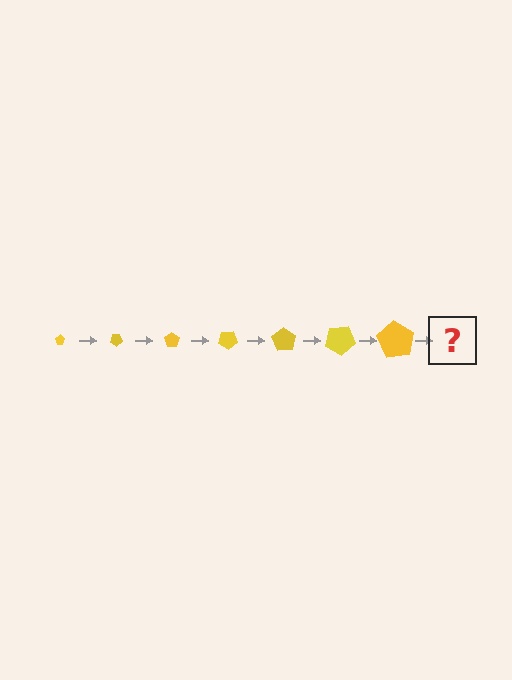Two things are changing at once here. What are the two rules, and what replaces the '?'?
The two rules are that the pentagon grows larger each step and it rotates 35 degrees each step. The '?' should be a pentagon, larger than the previous one and rotated 245 degrees from the start.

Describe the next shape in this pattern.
It should be a pentagon, larger than the previous one and rotated 245 degrees from the start.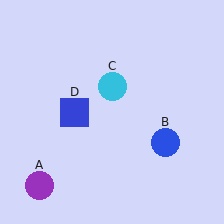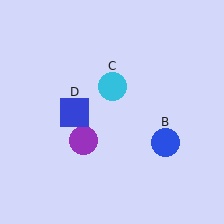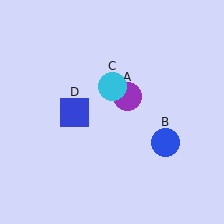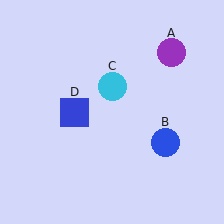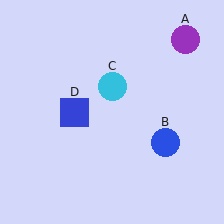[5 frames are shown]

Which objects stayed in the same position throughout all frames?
Blue circle (object B) and cyan circle (object C) and blue square (object D) remained stationary.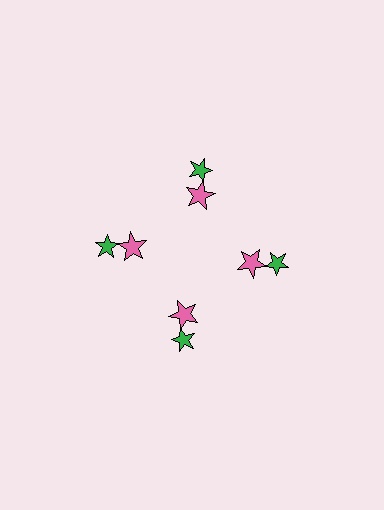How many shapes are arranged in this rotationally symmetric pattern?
There are 8 shapes, arranged in 4 groups of 2.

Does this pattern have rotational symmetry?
Yes, this pattern has 4-fold rotational symmetry. It looks the same after rotating 90 degrees around the center.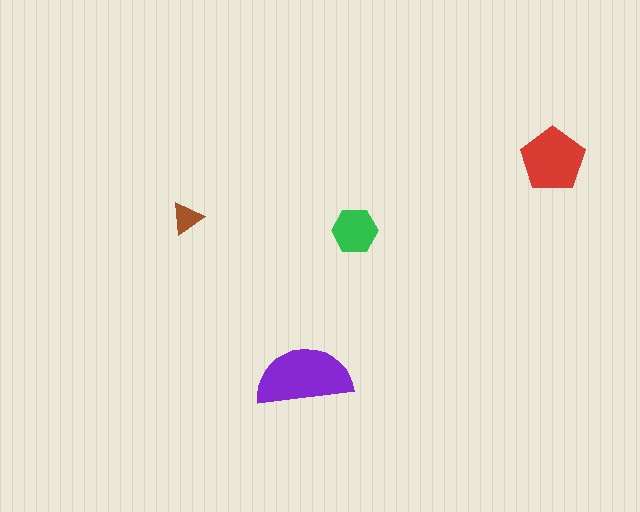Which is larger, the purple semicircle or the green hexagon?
The purple semicircle.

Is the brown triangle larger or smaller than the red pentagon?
Smaller.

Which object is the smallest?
The brown triangle.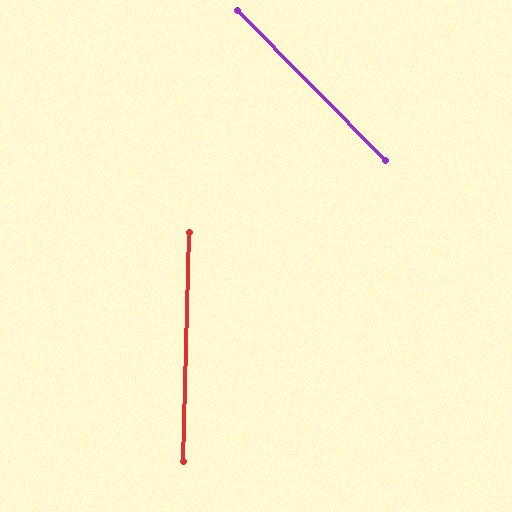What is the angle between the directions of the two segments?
Approximately 46 degrees.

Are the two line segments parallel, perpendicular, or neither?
Neither parallel nor perpendicular — they differ by about 46°.